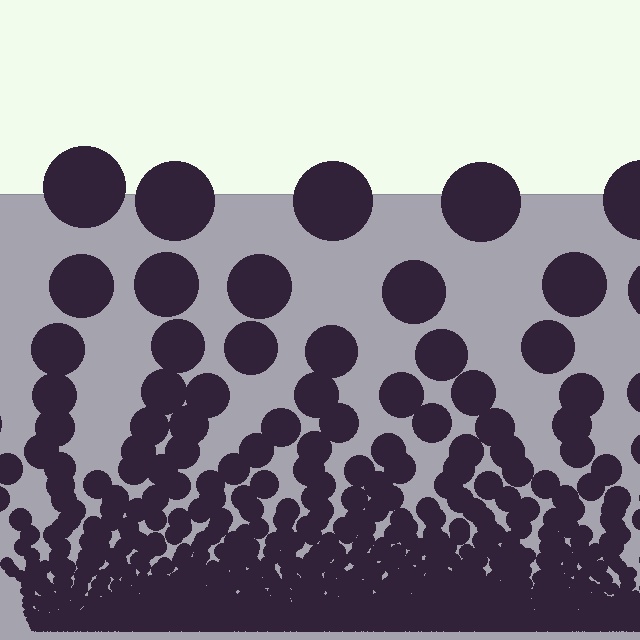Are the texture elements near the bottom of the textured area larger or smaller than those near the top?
Smaller. The gradient is inverted — elements near the bottom are smaller and denser.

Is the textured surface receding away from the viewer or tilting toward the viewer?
The surface appears to tilt toward the viewer. Texture elements get larger and sparser toward the top.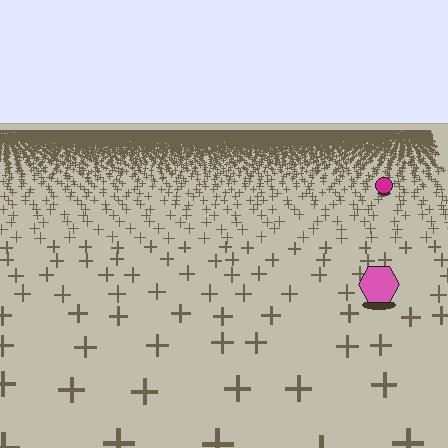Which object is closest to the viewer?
The pink hexagon is closest. The texture marks near it are larger and more spread out.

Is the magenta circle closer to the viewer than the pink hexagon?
No. The pink hexagon is closer — you can tell from the texture gradient: the ground texture is coarser near it.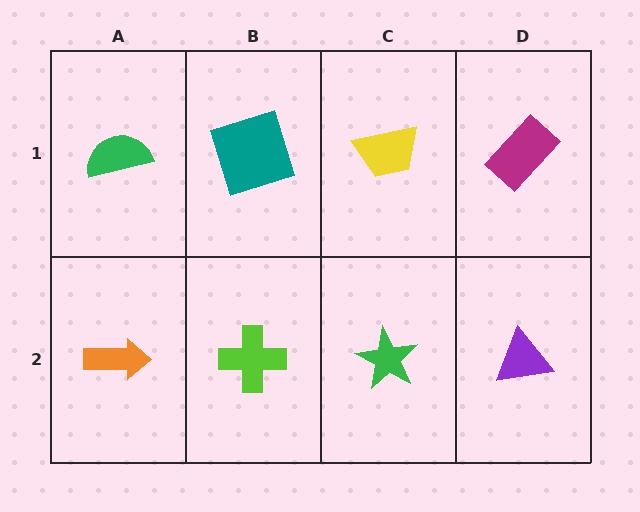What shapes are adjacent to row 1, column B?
A lime cross (row 2, column B), a green semicircle (row 1, column A), a yellow trapezoid (row 1, column C).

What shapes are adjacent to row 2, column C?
A yellow trapezoid (row 1, column C), a lime cross (row 2, column B), a purple triangle (row 2, column D).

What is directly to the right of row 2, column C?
A purple triangle.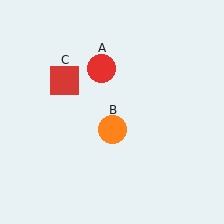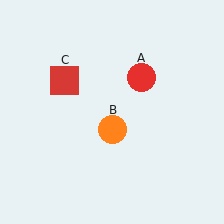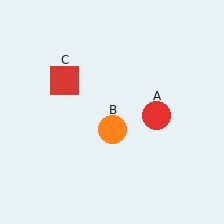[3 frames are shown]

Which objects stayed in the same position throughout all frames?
Orange circle (object B) and red square (object C) remained stationary.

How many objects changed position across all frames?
1 object changed position: red circle (object A).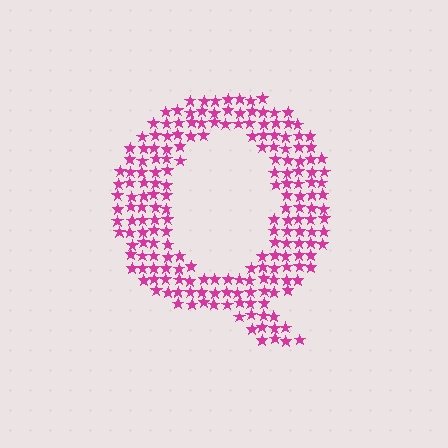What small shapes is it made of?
It is made of small stars.